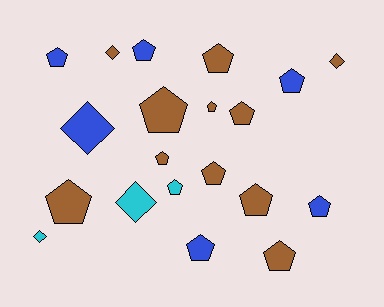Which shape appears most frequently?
Pentagon, with 15 objects.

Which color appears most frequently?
Brown, with 11 objects.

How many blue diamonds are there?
There is 1 blue diamond.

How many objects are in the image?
There are 20 objects.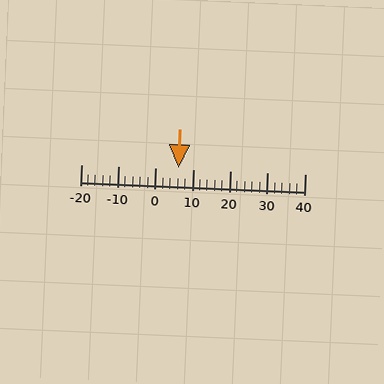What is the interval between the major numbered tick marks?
The major tick marks are spaced 10 units apart.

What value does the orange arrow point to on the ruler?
The orange arrow points to approximately 6.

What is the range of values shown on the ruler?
The ruler shows values from -20 to 40.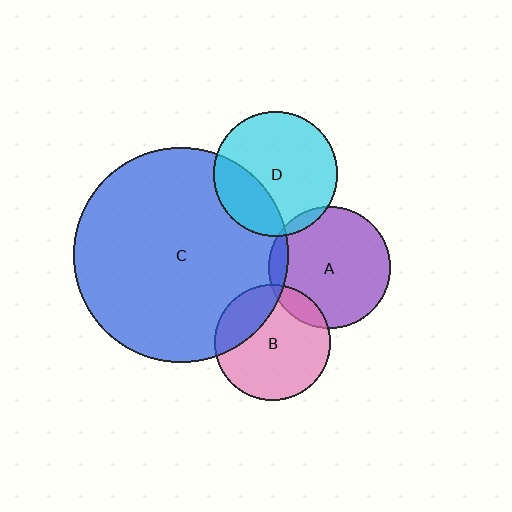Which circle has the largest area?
Circle C (blue).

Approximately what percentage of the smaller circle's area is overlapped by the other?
Approximately 30%.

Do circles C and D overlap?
Yes.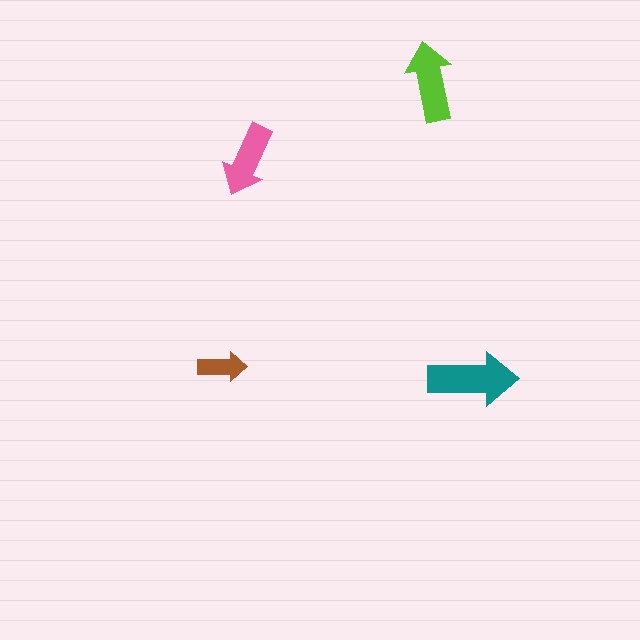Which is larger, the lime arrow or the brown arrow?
The lime one.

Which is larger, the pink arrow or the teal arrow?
The teal one.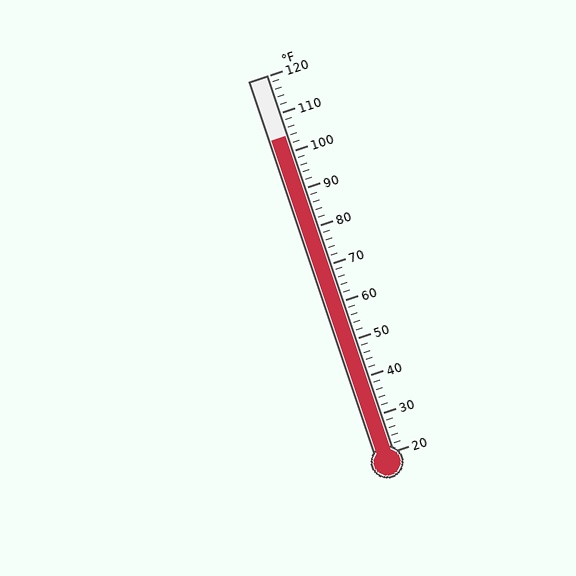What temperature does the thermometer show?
The thermometer shows approximately 104°F.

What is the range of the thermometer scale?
The thermometer scale ranges from 20°F to 120°F.